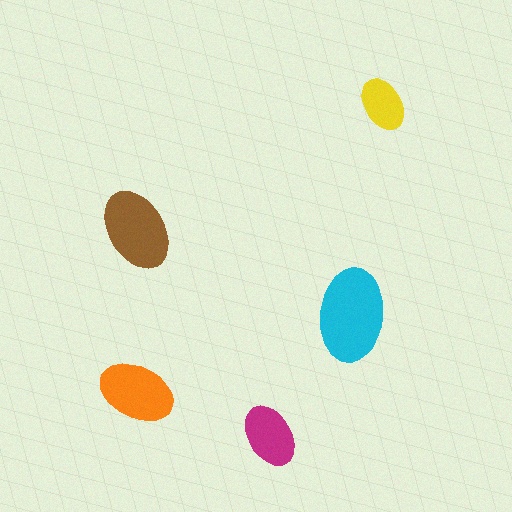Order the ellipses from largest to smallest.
the cyan one, the brown one, the orange one, the magenta one, the yellow one.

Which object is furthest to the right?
The yellow ellipse is rightmost.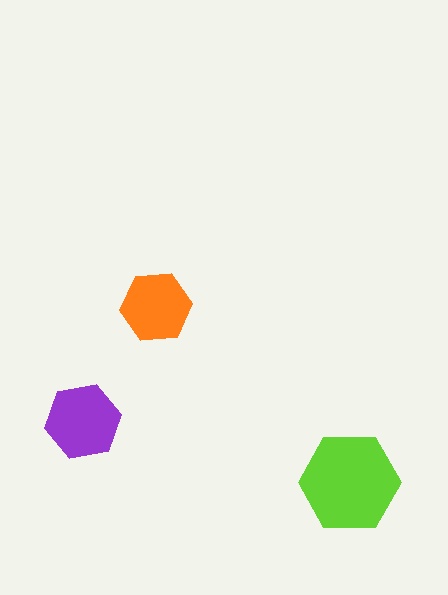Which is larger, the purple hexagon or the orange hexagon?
The purple one.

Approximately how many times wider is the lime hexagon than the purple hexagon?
About 1.5 times wider.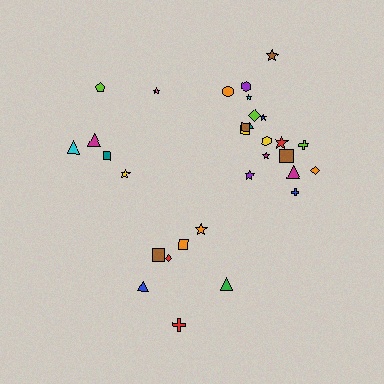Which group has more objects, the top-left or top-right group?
The top-right group.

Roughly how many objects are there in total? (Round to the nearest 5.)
Roughly 30 objects in total.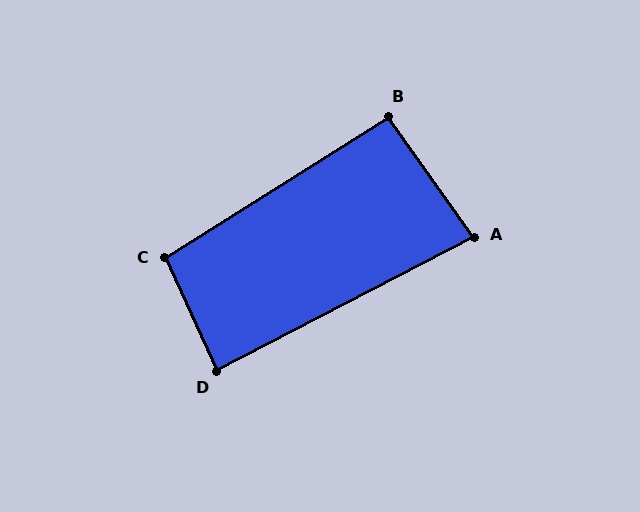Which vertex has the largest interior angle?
C, at approximately 98 degrees.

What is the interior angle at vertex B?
Approximately 93 degrees (approximately right).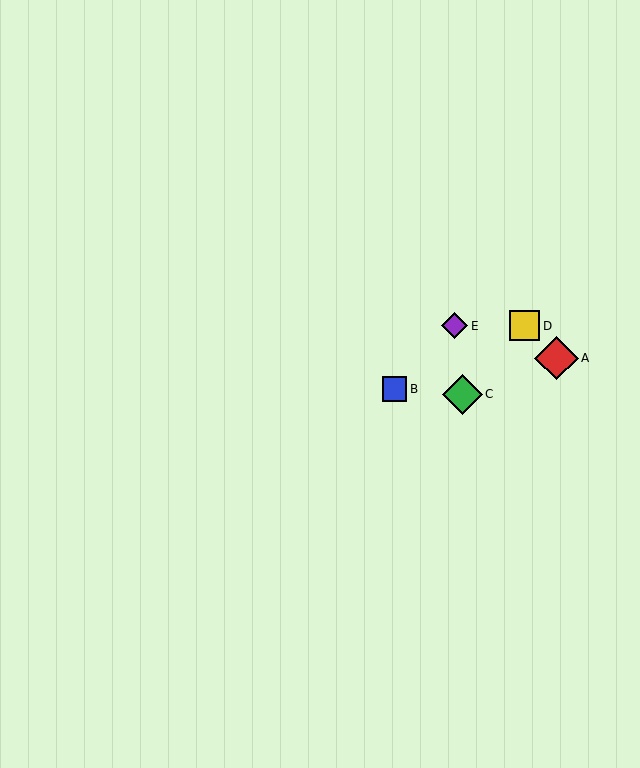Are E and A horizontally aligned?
No, E is at y≈326 and A is at y≈358.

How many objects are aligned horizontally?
2 objects (D, E) are aligned horizontally.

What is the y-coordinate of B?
Object B is at y≈389.